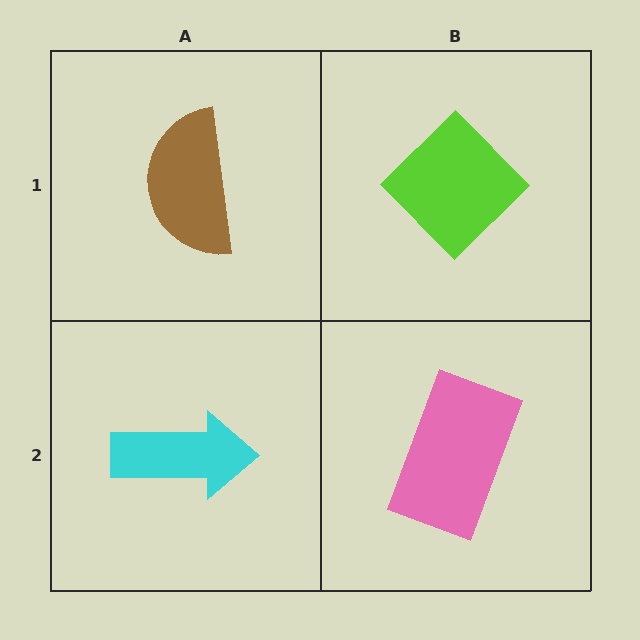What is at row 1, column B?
A lime diamond.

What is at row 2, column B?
A pink rectangle.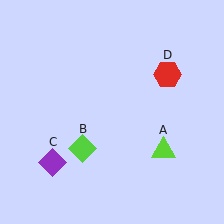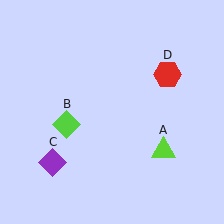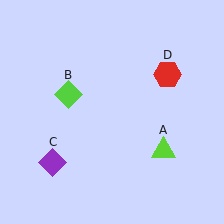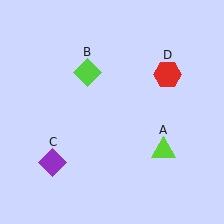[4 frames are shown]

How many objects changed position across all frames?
1 object changed position: lime diamond (object B).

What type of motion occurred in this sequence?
The lime diamond (object B) rotated clockwise around the center of the scene.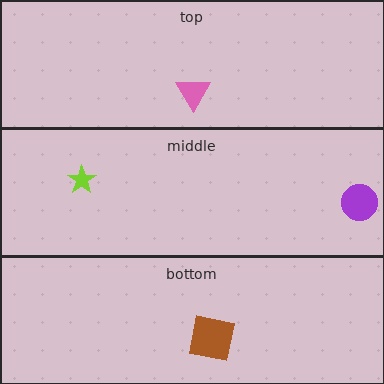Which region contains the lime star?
The middle region.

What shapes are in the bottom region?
The brown square.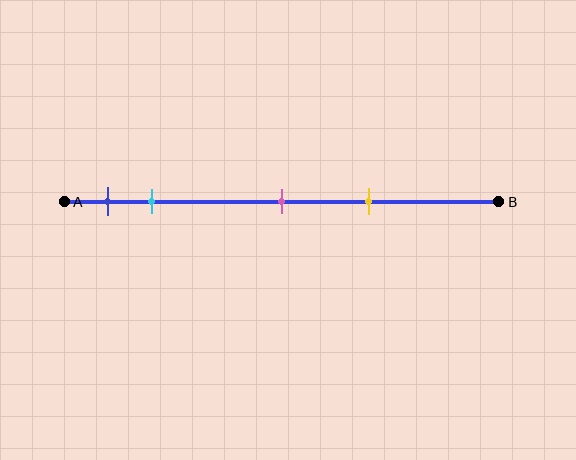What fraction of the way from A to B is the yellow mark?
The yellow mark is approximately 70% (0.7) of the way from A to B.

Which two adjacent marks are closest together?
The blue and cyan marks are the closest adjacent pair.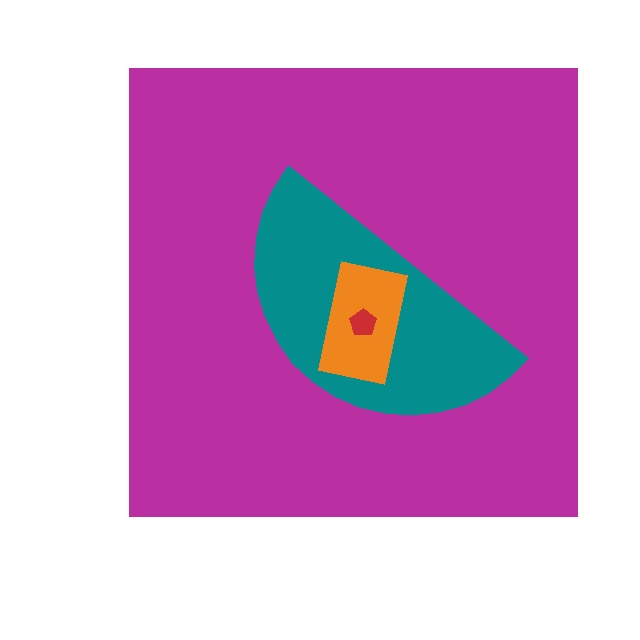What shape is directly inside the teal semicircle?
The orange rectangle.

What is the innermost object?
The red pentagon.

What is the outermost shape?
The magenta square.